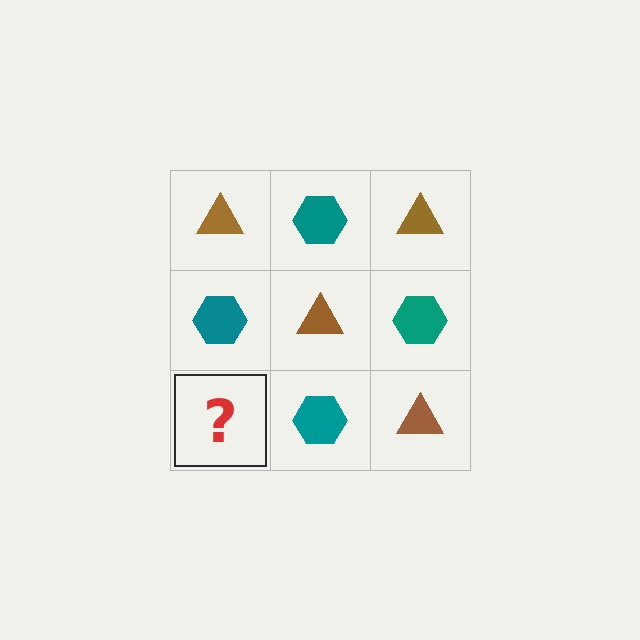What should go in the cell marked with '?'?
The missing cell should contain a brown triangle.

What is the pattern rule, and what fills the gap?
The rule is that it alternates brown triangle and teal hexagon in a checkerboard pattern. The gap should be filled with a brown triangle.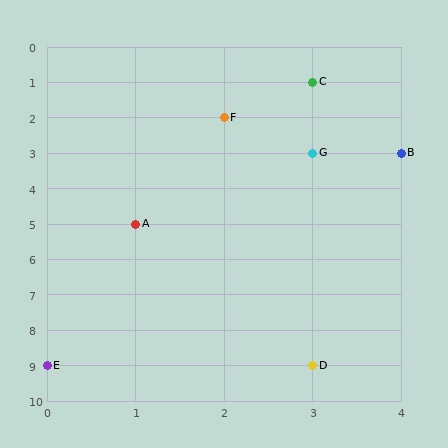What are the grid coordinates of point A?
Point A is at grid coordinates (1, 5).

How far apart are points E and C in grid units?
Points E and C are 3 columns and 8 rows apart (about 8.5 grid units diagonally).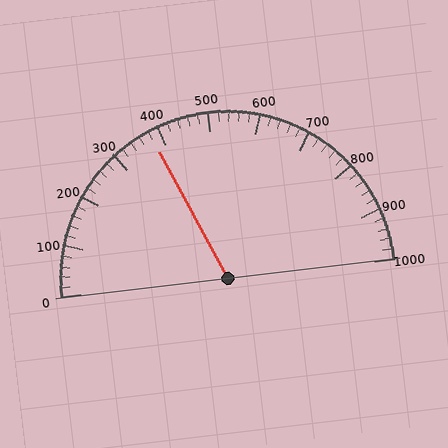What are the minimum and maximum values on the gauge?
The gauge ranges from 0 to 1000.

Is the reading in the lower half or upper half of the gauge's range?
The reading is in the lower half of the range (0 to 1000).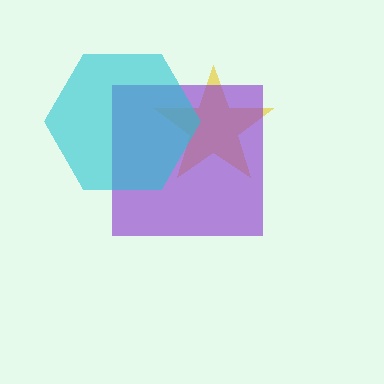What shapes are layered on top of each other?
The layered shapes are: a yellow star, a purple square, a cyan hexagon.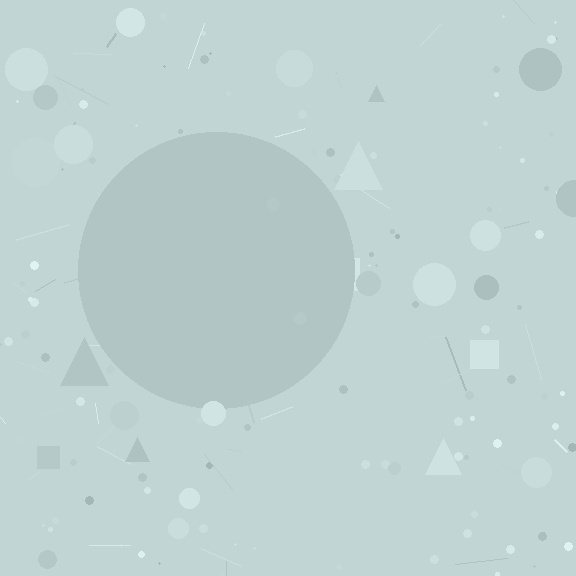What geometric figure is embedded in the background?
A circle is embedded in the background.